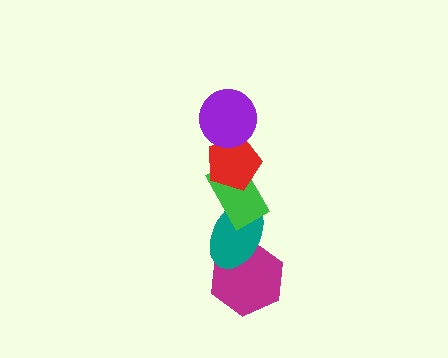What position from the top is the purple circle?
The purple circle is 1st from the top.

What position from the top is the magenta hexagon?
The magenta hexagon is 5th from the top.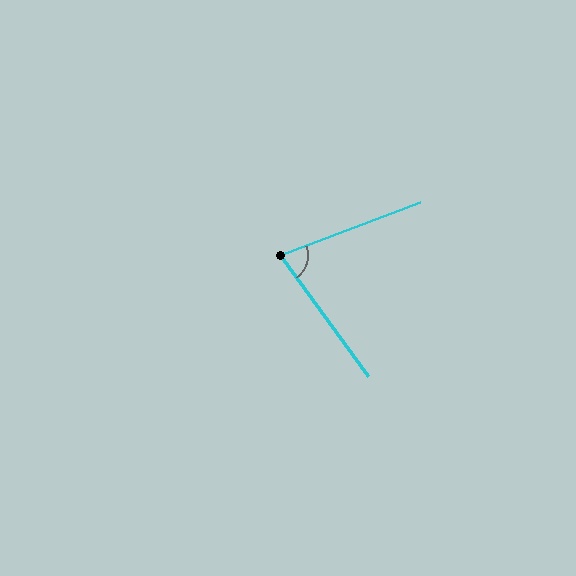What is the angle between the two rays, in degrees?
Approximately 75 degrees.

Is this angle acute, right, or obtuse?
It is acute.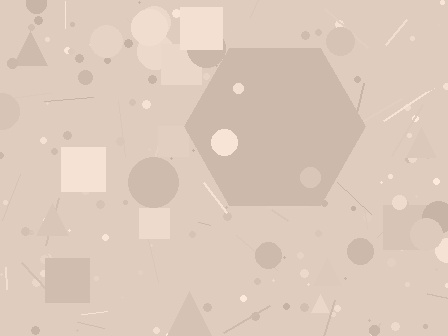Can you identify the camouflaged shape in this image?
The camouflaged shape is a hexagon.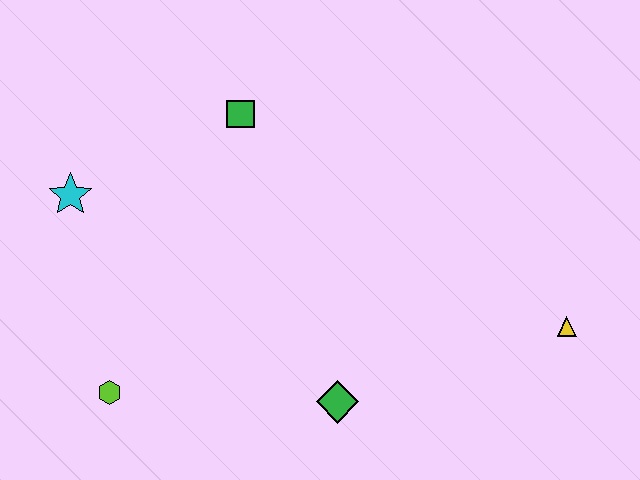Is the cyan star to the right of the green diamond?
No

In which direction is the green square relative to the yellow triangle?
The green square is to the left of the yellow triangle.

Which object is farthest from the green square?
The yellow triangle is farthest from the green square.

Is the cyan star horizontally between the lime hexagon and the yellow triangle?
No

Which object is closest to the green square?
The cyan star is closest to the green square.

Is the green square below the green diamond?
No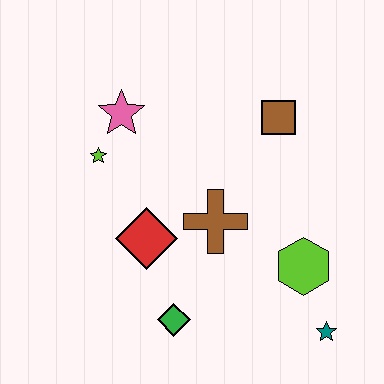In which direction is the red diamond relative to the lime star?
The red diamond is below the lime star.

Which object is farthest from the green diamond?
The brown square is farthest from the green diamond.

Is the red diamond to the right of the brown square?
No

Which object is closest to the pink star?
The lime star is closest to the pink star.